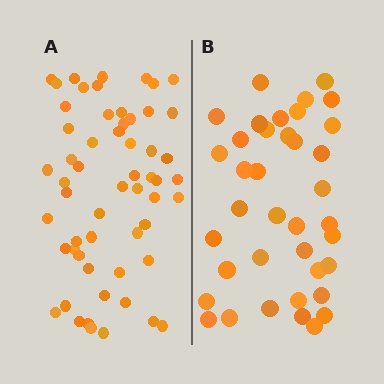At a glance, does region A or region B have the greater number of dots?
Region A (the left region) has more dots.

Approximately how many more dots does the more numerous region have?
Region A has approximately 20 more dots than region B.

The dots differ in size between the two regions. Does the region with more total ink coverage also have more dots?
No. Region B has more total ink coverage because its dots are larger, but region A actually contains more individual dots. Total area can be misleading — the number of items is what matters here.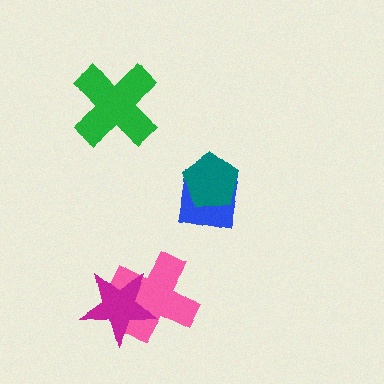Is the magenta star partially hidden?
No, no other shape covers it.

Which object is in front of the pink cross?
The magenta star is in front of the pink cross.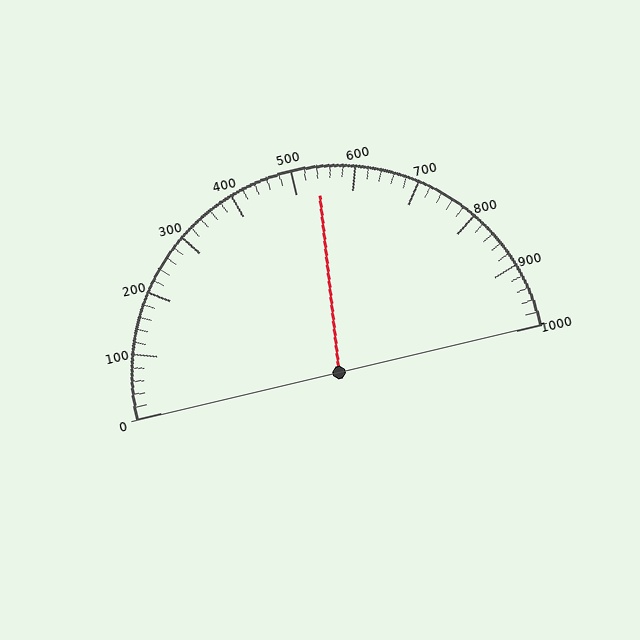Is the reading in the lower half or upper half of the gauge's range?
The reading is in the upper half of the range (0 to 1000).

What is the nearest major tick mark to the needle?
The nearest major tick mark is 500.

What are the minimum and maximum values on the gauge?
The gauge ranges from 0 to 1000.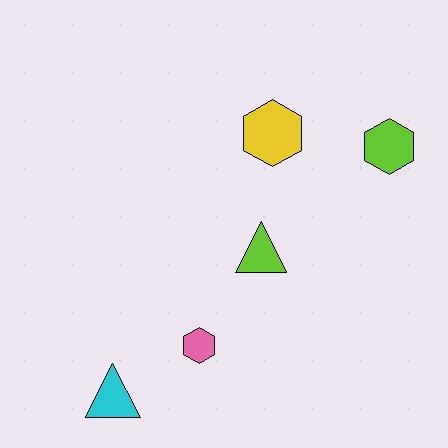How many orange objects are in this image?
There are no orange objects.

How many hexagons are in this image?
There are 3 hexagons.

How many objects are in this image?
There are 5 objects.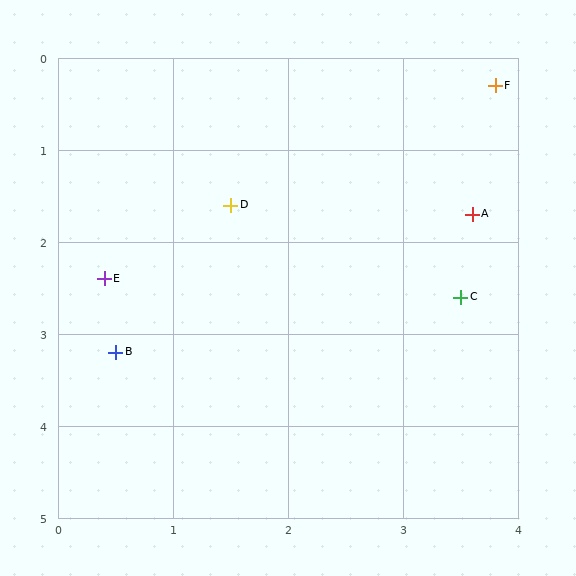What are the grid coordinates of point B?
Point B is at approximately (0.5, 3.2).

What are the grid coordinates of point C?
Point C is at approximately (3.5, 2.6).